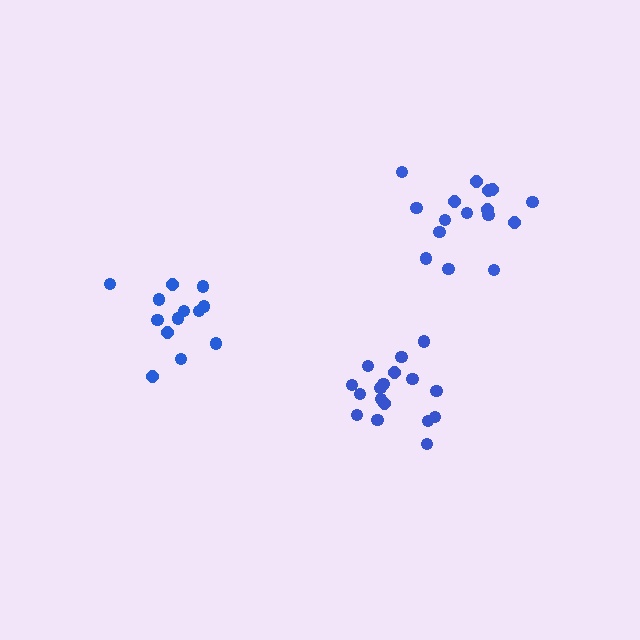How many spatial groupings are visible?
There are 3 spatial groupings.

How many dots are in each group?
Group 1: 16 dots, Group 2: 13 dots, Group 3: 17 dots (46 total).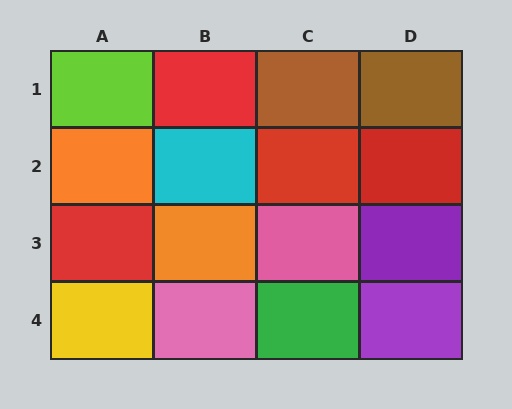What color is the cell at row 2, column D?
Red.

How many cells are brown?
2 cells are brown.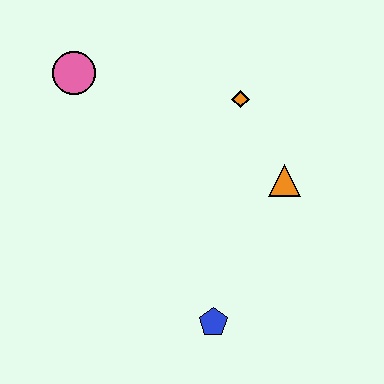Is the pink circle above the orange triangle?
Yes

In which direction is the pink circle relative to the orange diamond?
The pink circle is to the left of the orange diamond.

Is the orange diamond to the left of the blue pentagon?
No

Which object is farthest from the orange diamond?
The blue pentagon is farthest from the orange diamond.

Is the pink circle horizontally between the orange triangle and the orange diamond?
No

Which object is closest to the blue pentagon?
The orange triangle is closest to the blue pentagon.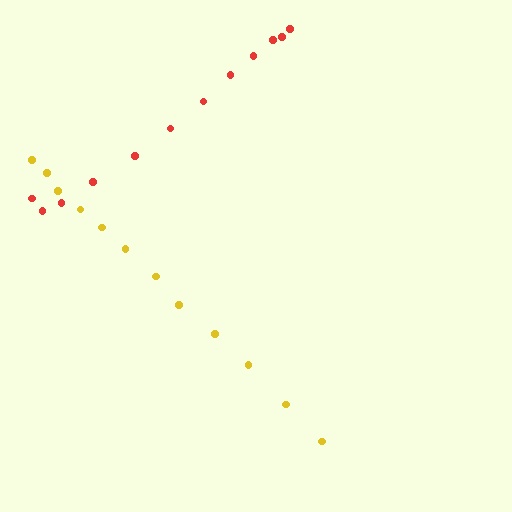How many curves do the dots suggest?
There are 2 distinct paths.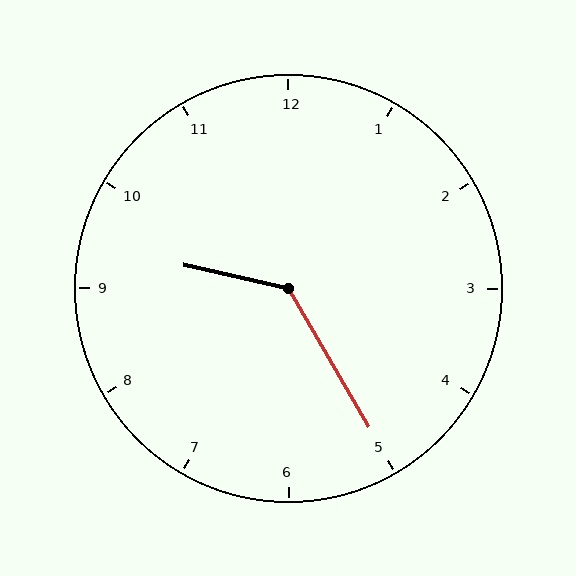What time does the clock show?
9:25.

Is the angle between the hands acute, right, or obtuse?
It is obtuse.